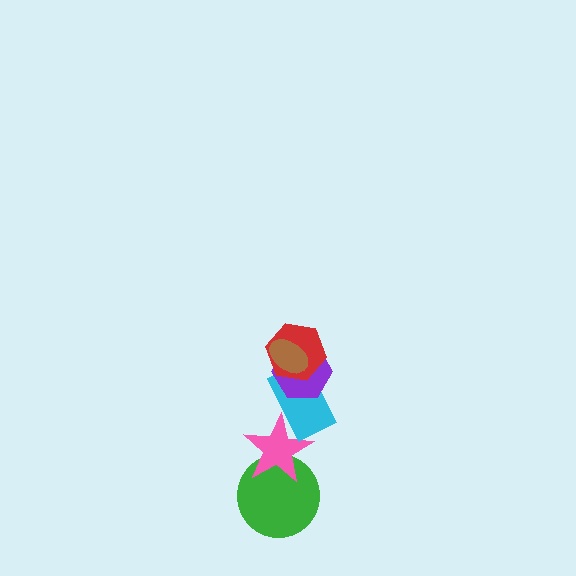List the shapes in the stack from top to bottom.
From top to bottom: the brown ellipse, the red hexagon, the purple hexagon, the cyan rectangle, the pink star, the green circle.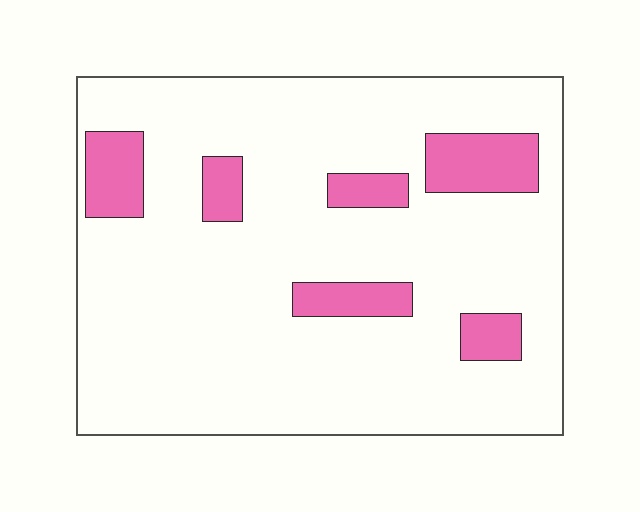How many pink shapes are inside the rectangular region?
6.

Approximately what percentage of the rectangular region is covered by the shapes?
Approximately 15%.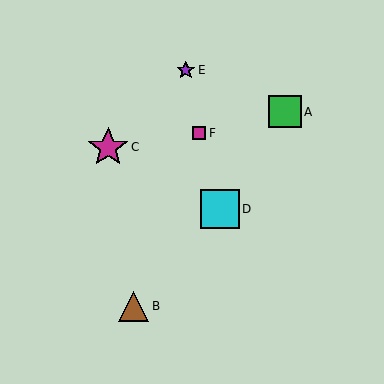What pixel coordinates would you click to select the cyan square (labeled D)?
Click at (220, 209) to select the cyan square D.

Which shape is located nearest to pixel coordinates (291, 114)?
The green square (labeled A) at (285, 112) is nearest to that location.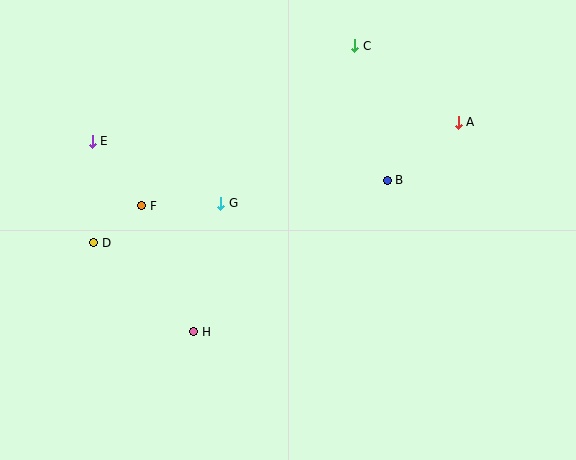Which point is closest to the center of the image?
Point G at (221, 203) is closest to the center.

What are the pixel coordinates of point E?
Point E is at (92, 141).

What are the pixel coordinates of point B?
Point B is at (387, 180).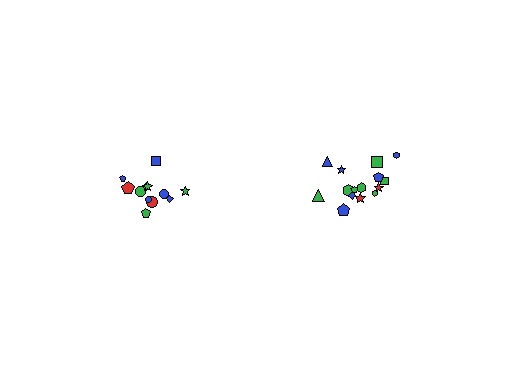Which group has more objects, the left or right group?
The right group.